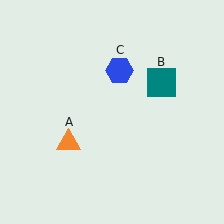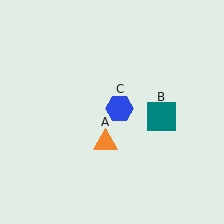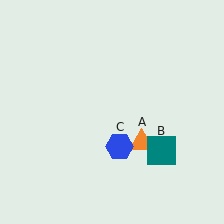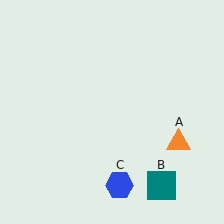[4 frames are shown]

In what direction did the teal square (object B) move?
The teal square (object B) moved down.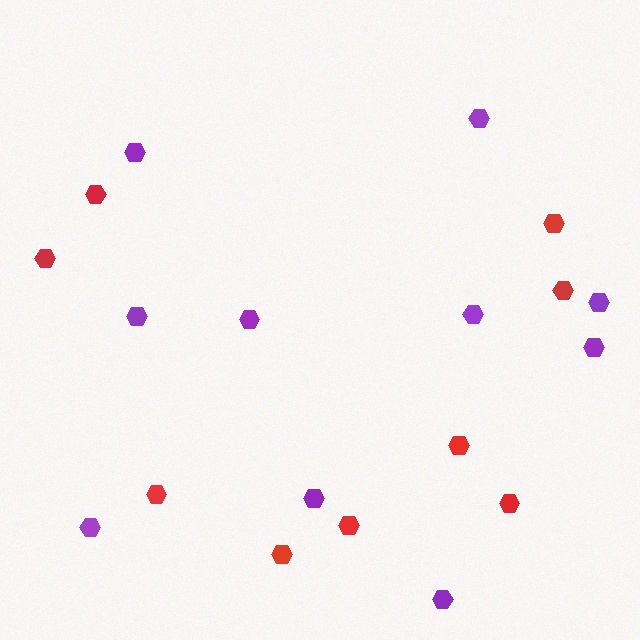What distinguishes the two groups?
There are 2 groups: one group of purple hexagons (10) and one group of red hexagons (9).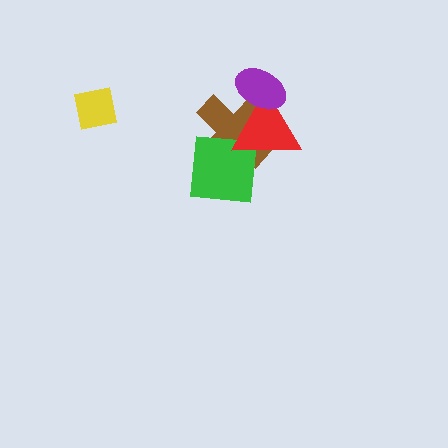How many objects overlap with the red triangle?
3 objects overlap with the red triangle.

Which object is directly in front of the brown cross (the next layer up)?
The green square is directly in front of the brown cross.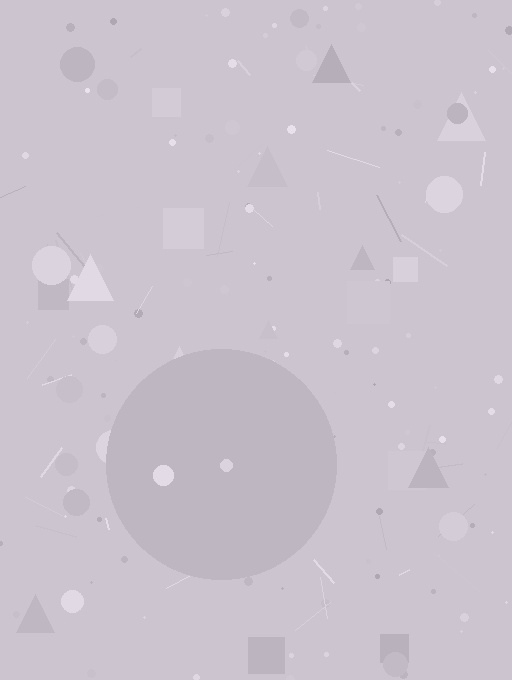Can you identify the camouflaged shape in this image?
The camouflaged shape is a circle.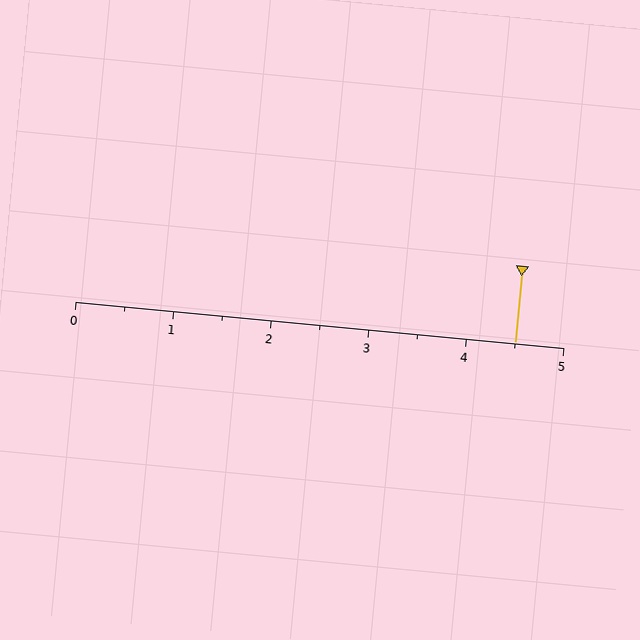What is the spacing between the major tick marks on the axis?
The major ticks are spaced 1 apart.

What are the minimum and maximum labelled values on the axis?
The axis runs from 0 to 5.